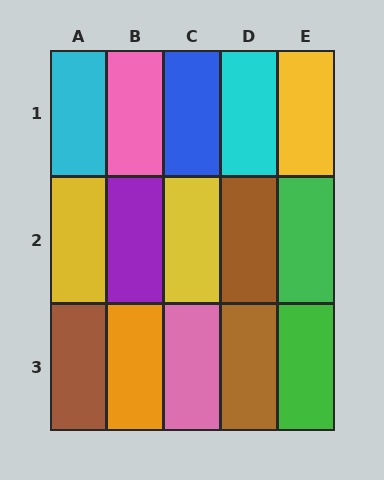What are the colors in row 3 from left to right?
Brown, orange, pink, brown, green.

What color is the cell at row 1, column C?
Blue.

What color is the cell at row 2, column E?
Green.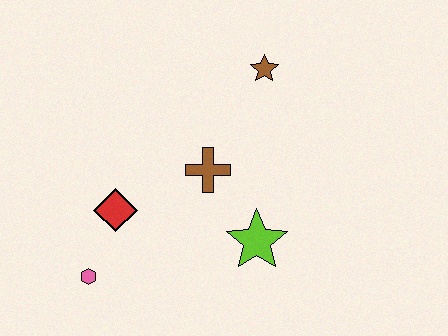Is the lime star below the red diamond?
Yes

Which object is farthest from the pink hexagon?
The brown star is farthest from the pink hexagon.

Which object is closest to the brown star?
The brown cross is closest to the brown star.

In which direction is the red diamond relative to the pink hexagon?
The red diamond is above the pink hexagon.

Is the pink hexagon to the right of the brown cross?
No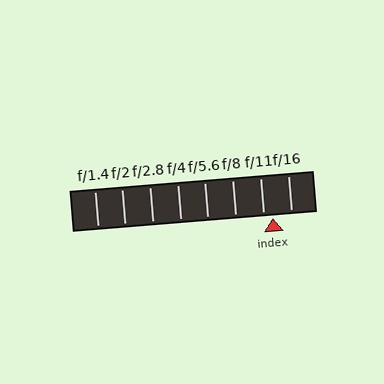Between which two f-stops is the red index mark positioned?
The index mark is between f/11 and f/16.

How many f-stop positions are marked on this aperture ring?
There are 8 f-stop positions marked.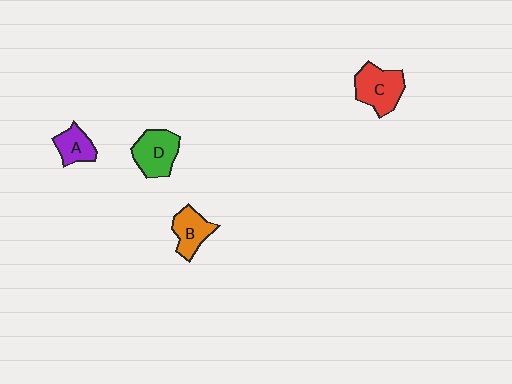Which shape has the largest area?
Shape C (red).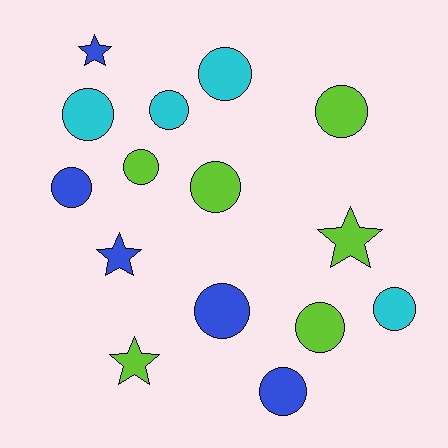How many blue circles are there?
There are 3 blue circles.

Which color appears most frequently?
Lime, with 6 objects.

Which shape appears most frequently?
Circle, with 11 objects.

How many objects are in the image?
There are 15 objects.